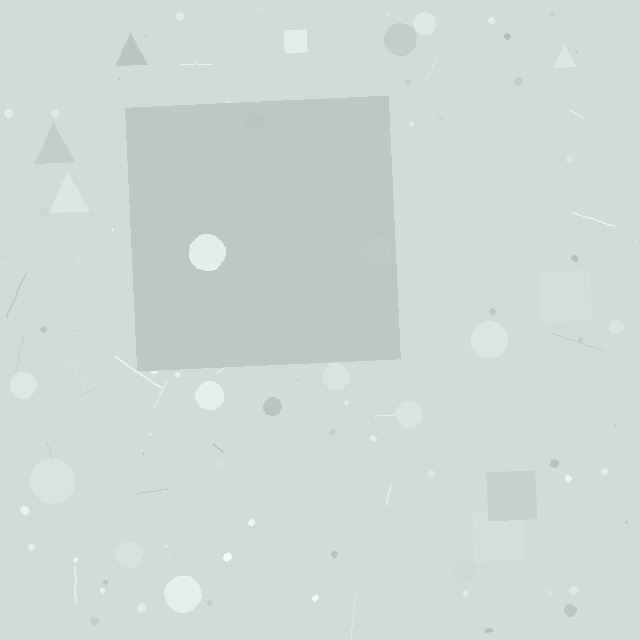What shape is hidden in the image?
A square is hidden in the image.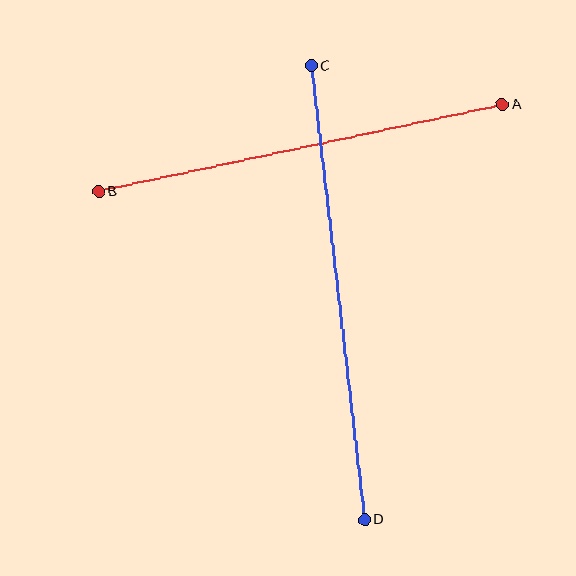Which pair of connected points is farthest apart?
Points C and D are farthest apart.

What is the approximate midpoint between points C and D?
The midpoint is at approximately (338, 293) pixels.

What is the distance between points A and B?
The distance is approximately 413 pixels.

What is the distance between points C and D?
The distance is approximately 457 pixels.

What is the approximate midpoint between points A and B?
The midpoint is at approximately (300, 148) pixels.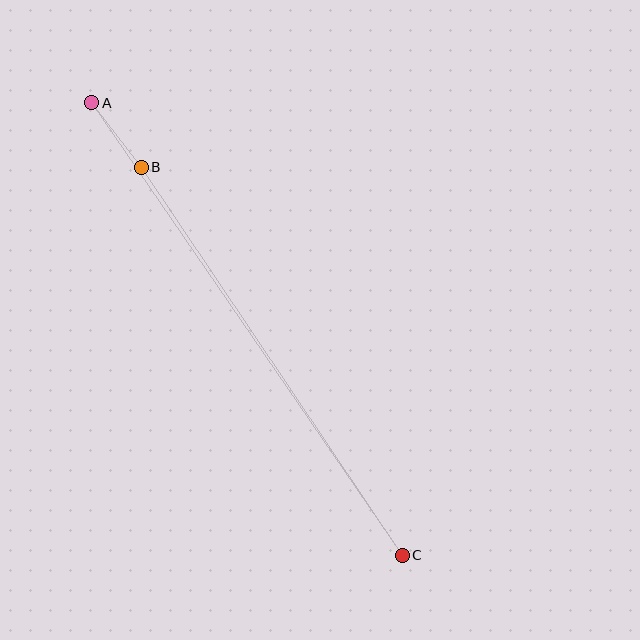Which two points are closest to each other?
Points A and B are closest to each other.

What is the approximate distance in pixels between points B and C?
The distance between B and C is approximately 468 pixels.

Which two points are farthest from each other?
Points A and C are farthest from each other.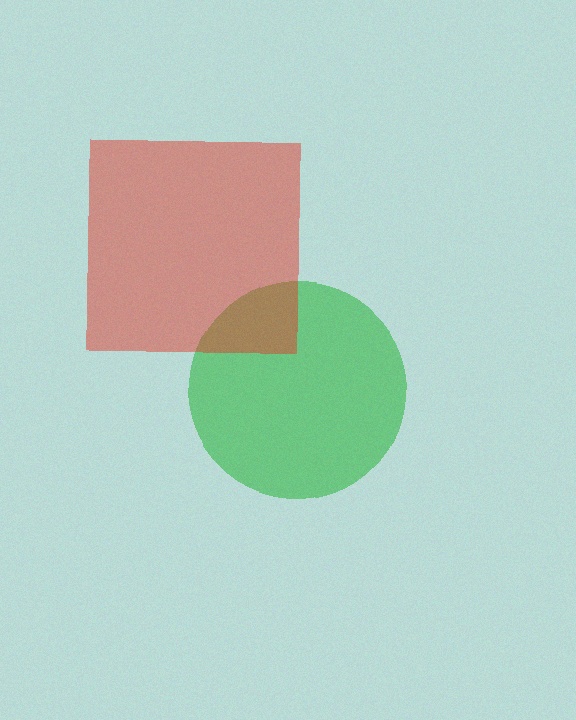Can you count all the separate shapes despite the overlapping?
Yes, there are 2 separate shapes.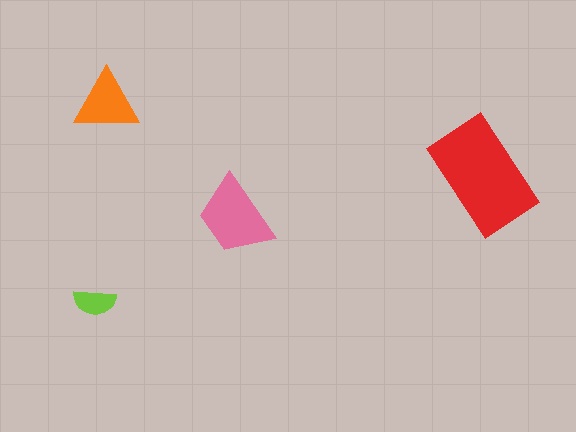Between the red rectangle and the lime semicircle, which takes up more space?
The red rectangle.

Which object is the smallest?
The lime semicircle.